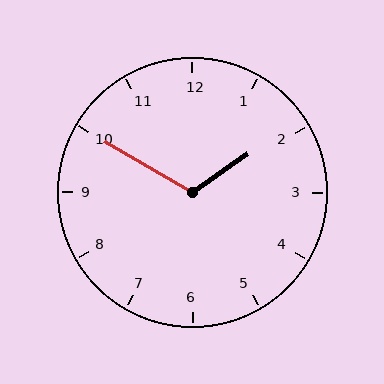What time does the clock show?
1:50.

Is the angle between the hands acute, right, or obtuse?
It is obtuse.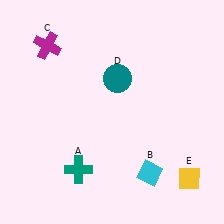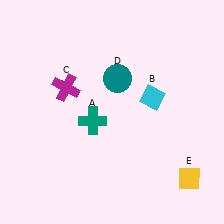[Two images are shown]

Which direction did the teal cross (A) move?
The teal cross (A) moved up.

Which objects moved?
The objects that moved are: the teal cross (A), the cyan diamond (B), the magenta cross (C).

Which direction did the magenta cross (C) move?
The magenta cross (C) moved down.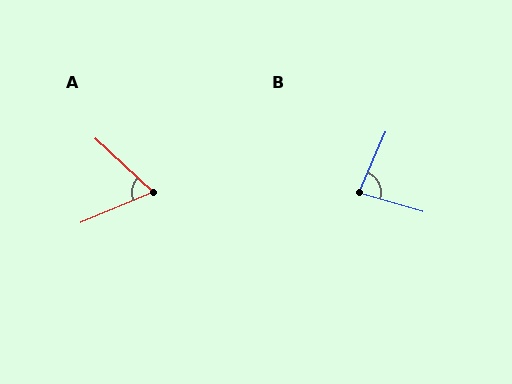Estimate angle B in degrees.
Approximately 83 degrees.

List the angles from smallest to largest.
A (66°), B (83°).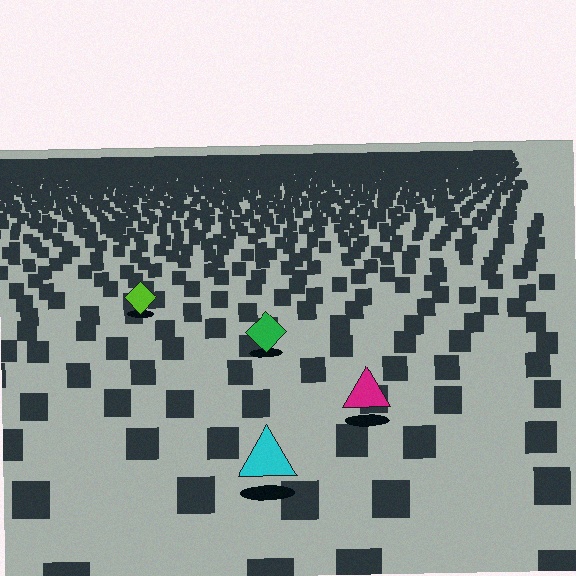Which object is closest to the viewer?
The cyan triangle is closest. The texture marks near it are larger and more spread out.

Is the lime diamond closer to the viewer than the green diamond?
No. The green diamond is closer — you can tell from the texture gradient: the ground texture is coarser near it.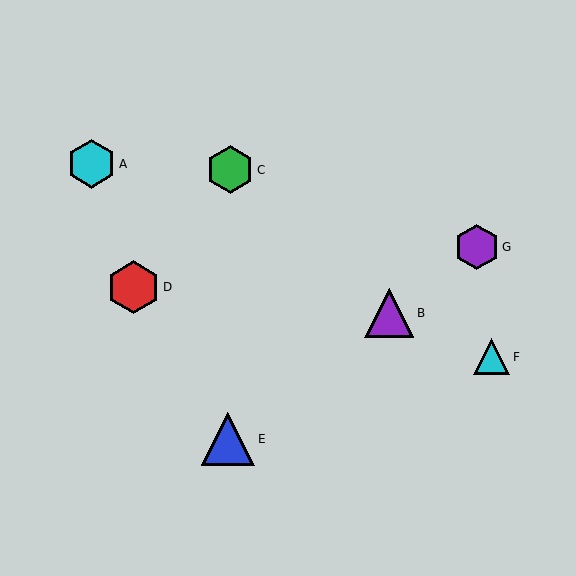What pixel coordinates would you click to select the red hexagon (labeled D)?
Click at (133, 287) to select the red hexagon D.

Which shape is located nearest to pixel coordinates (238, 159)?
The green hexagon (labeled C) at (230, 170) is nearest to that location.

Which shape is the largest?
The blue triangle (labeled E) is the largest.